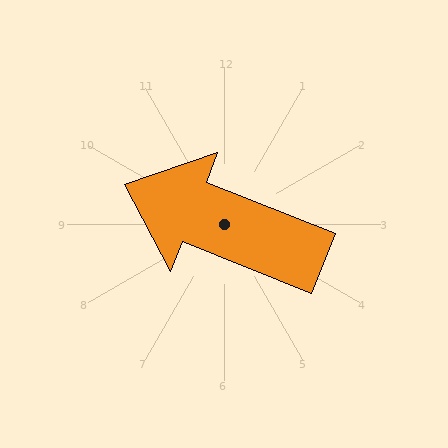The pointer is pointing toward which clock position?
Roughly 10 o'clock.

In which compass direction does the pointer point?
West.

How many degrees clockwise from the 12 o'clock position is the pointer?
Approximately 292 degrees.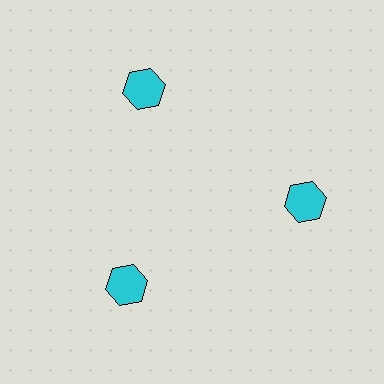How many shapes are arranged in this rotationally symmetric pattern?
There are 3 shapes, arranged in 3 groups of 1.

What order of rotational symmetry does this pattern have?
This pattern has 3-fold rotational symmetry.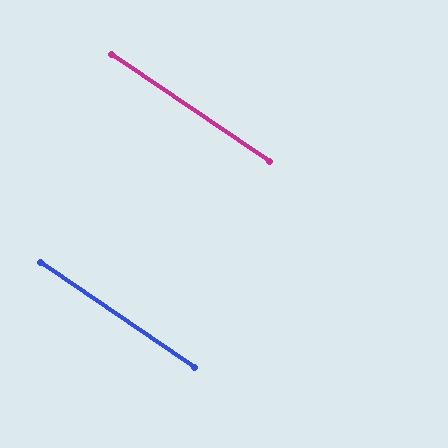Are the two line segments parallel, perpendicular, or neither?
Parallel — their directions differ by only 0.0°.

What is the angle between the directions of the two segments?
Approximately 0 degrees.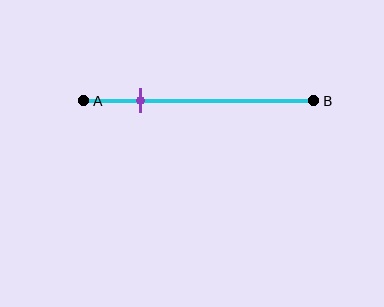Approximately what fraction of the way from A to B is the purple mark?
The purple mark is approximately 25% of the way from A to B.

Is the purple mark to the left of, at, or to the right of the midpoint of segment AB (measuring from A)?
The purple mark is to the left of the midpoint of segment AB.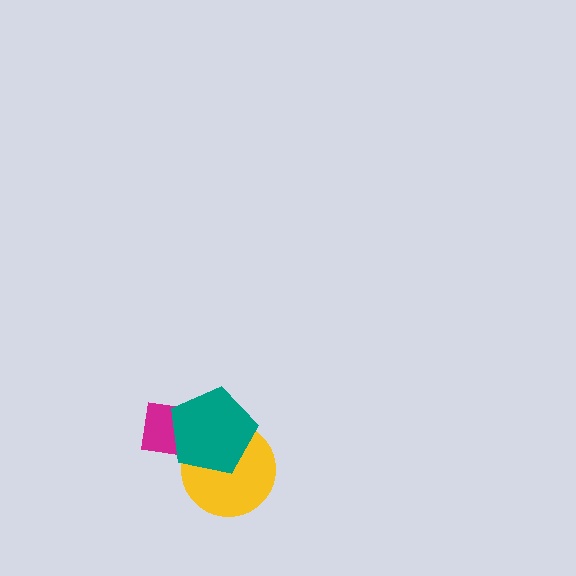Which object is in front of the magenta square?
The teal pentagon is in front of the magenta square.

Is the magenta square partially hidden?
Yes, it is partially covered by another shape.